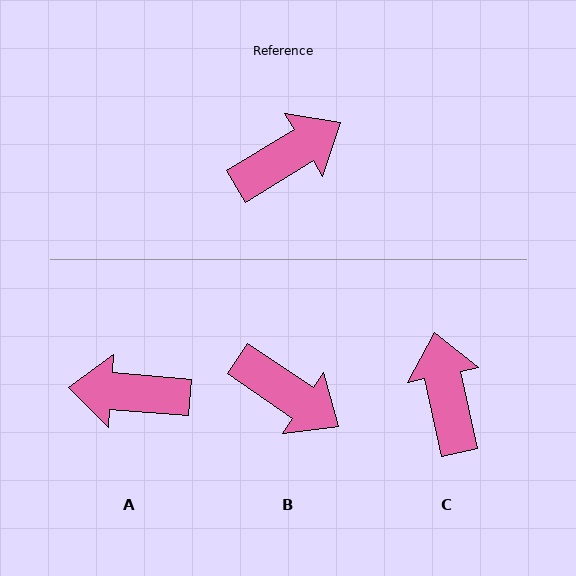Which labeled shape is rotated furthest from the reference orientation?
A, about 144 degrees away.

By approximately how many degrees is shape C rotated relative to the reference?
Approximately 70 degrees counter-clockwise.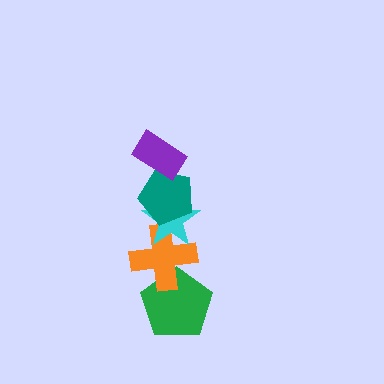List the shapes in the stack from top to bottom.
From top to bottom: the purple rectangle, the teal pentagon, the cyan star, the orange cross, the green pentagon.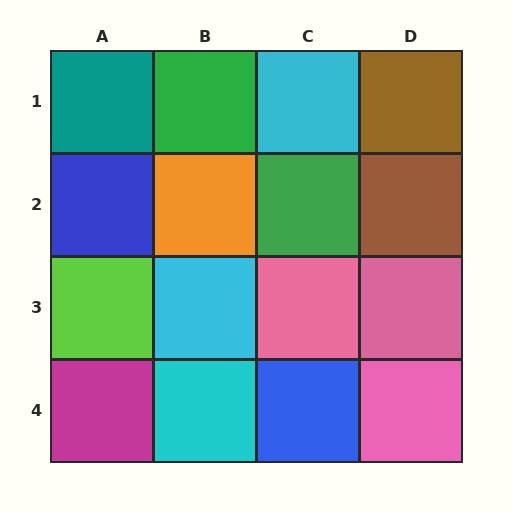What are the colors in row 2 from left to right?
Blue, orange, green, brown.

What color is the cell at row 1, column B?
Green.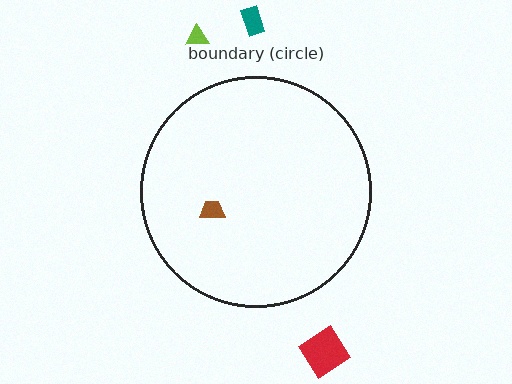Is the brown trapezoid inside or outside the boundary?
Inside.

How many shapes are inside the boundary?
1 inside, 3 outside.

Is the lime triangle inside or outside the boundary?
Outside.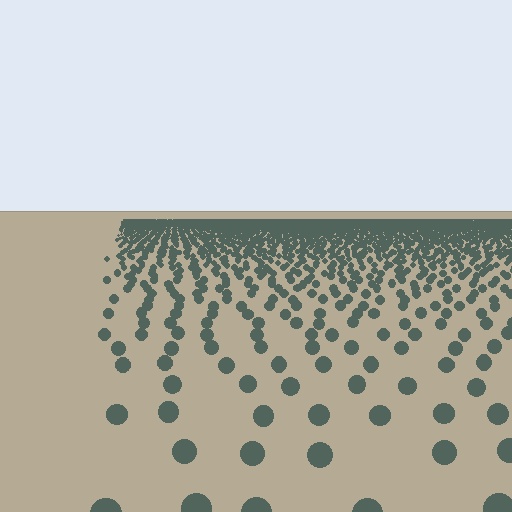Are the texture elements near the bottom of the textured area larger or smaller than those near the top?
Larger. Near the bottom, elements are closer to the viewer and appear at a bigger on-screen size.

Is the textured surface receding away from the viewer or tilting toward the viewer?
The surface is receding away from the viewer. Texture elements get smaller and denser toward the top.